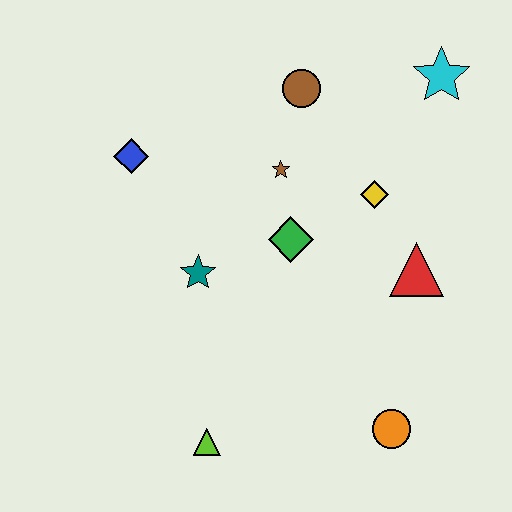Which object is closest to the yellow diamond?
The red triangle is closest to the yellow diamond.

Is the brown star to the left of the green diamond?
Yes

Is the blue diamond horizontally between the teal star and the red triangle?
No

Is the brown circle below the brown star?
No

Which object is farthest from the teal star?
The cyan star is farthest from the teal star.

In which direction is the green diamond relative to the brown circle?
The green diamond is below the brown circle.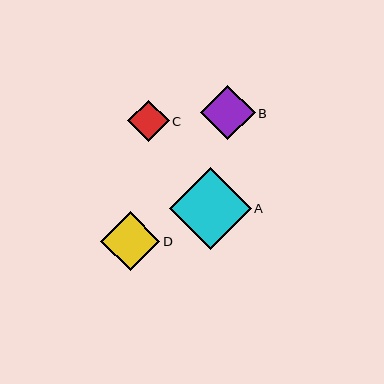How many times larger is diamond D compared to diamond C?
Diamond D is approximately 1.4 times the size of diamond C.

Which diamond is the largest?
Diamond A is the largest with a size of approximately 82 pixels.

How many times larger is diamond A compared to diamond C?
Diamond A is approximately 2.0 times the size of diamond C.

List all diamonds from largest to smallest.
From largest to smallest: A, D, B, C.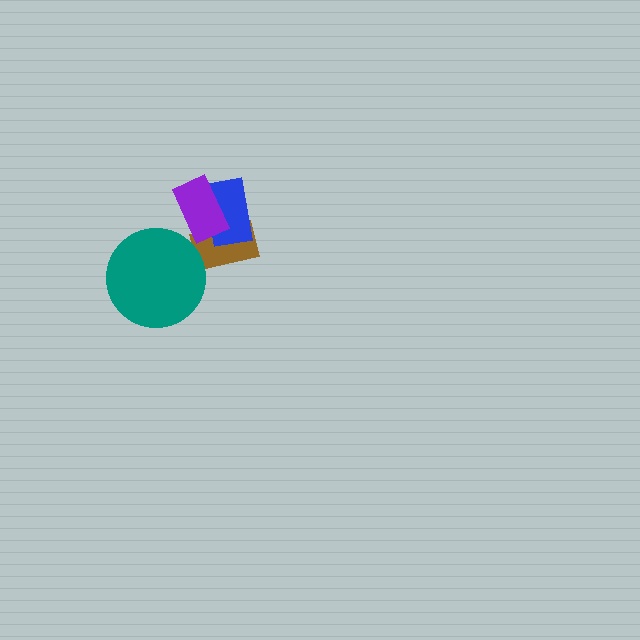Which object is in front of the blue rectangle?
The purple rectangle is in front of the blue rectangle.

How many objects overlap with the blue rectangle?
2 objects overlap with the blue rectangle.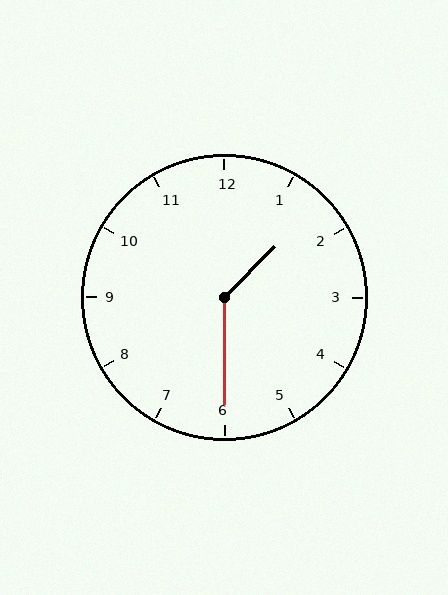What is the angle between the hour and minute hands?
Approximately 135 degrees.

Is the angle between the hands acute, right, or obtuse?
It is obtuse.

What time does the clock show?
1:30.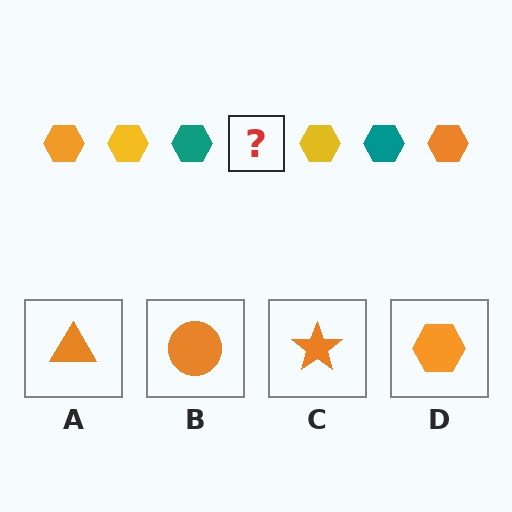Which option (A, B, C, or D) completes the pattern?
D.